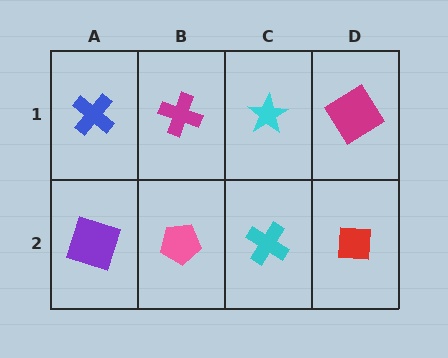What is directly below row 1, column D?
A red square.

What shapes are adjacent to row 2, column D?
A magenta diamond (row 1, column D), a cyan cross (row 2, column C).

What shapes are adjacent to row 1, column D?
A red square (row 2, column D), a cyan star (row 1, column C).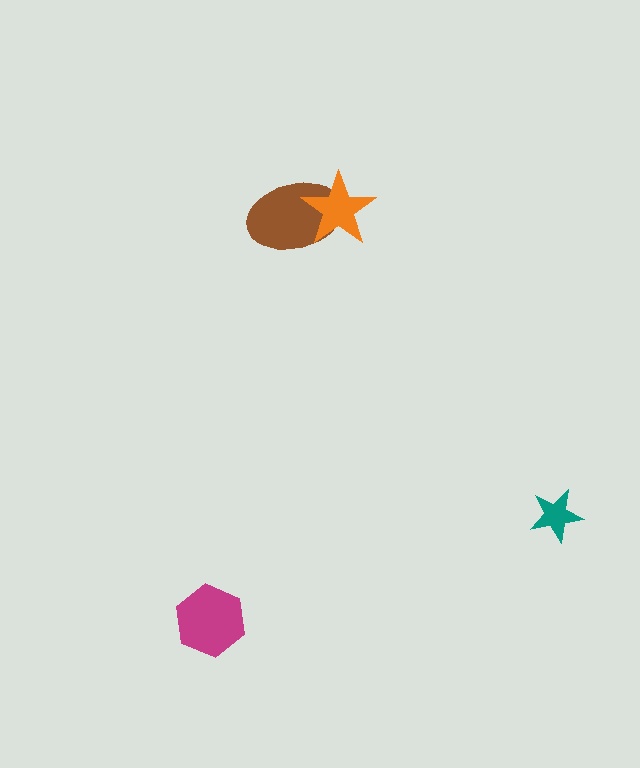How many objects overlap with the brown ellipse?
1 object overlaps with the brown ellipse.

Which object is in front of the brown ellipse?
The orange star is in front of the brown ellipse.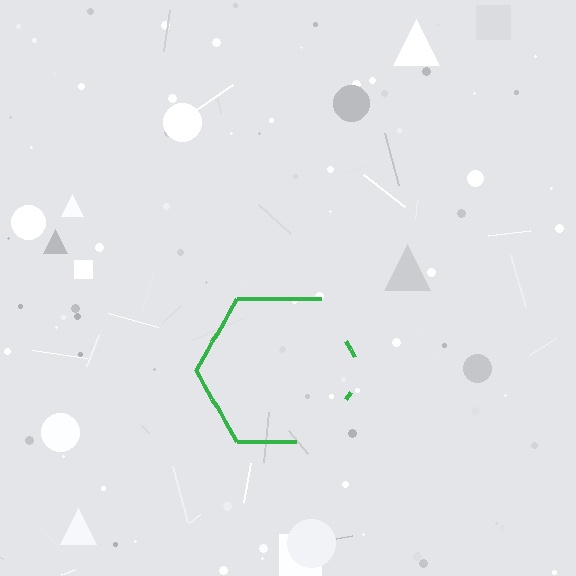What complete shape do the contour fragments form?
The contour fragments form a hexagon.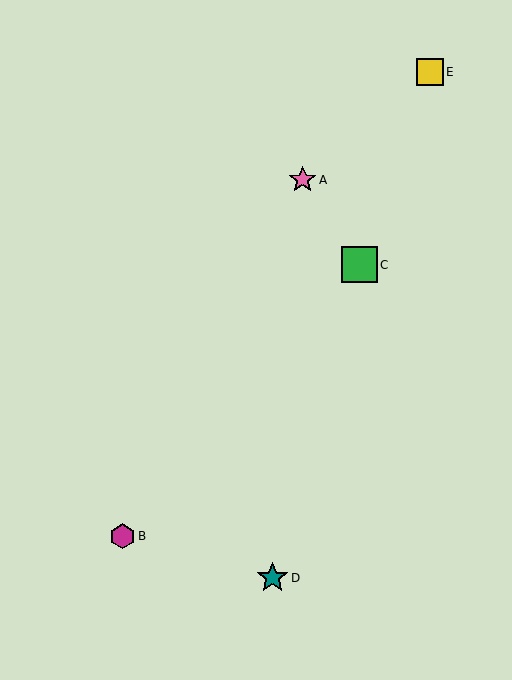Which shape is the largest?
The green square (labeled C) is the largest.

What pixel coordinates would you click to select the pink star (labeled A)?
Click at (303, 180) to select the pink star A.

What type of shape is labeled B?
Shape B is a magenta hexagon.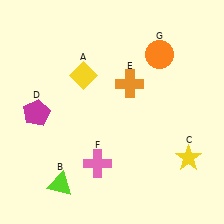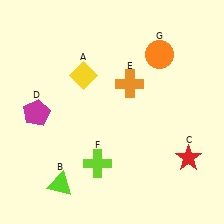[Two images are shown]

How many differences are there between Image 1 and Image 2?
There are 2 differences between the two images.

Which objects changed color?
C changed from yellow to red. F changed from pink to lime.